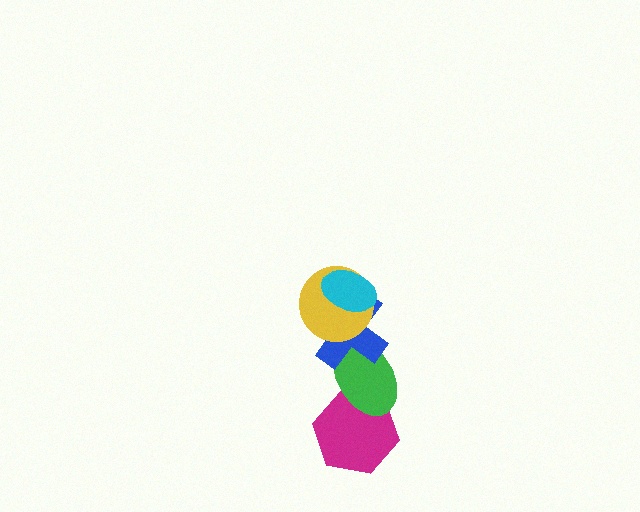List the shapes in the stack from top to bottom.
From top to bottom: the cyan ellipse, the yellow circle, the blue cross, the green ellipse, the magenta hexagon.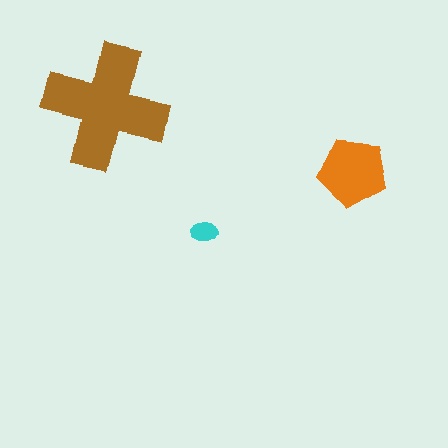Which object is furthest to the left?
The brown cross is leftmost.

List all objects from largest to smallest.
The brown cross, the orange pentagon, the cyan ellipse.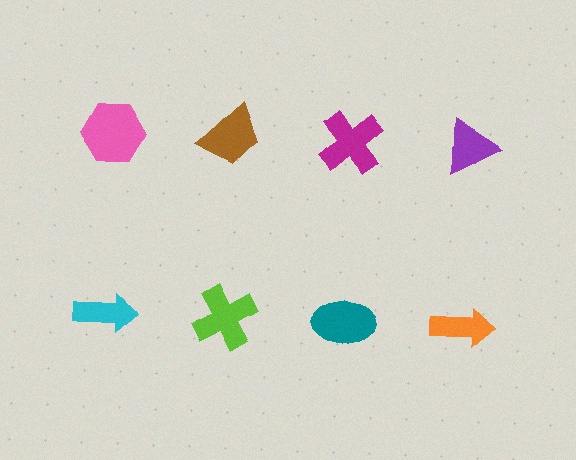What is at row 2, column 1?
A cyan arrow.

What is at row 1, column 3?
A magenta cross.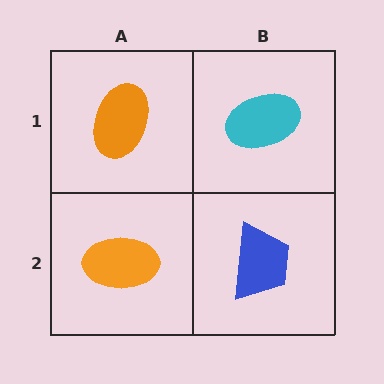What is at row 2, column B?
A blue trapezoid.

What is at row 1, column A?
An orange ellipse.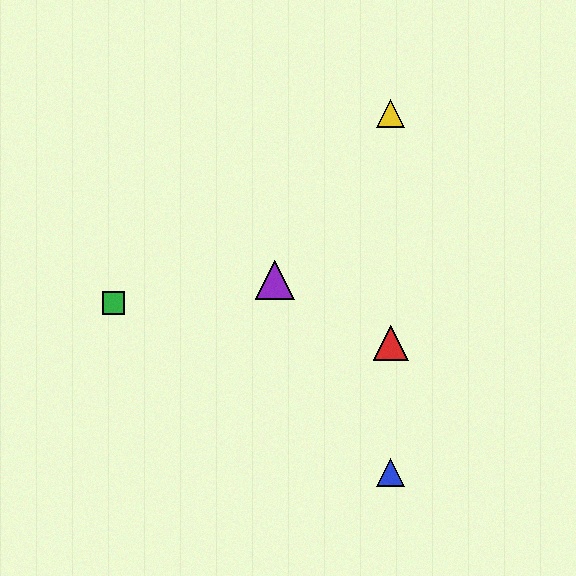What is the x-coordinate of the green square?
The green square is at x≈113.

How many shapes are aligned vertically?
3 shapes (the red triangle, the blue triangle, the yellow triangle) are aligned vertically.